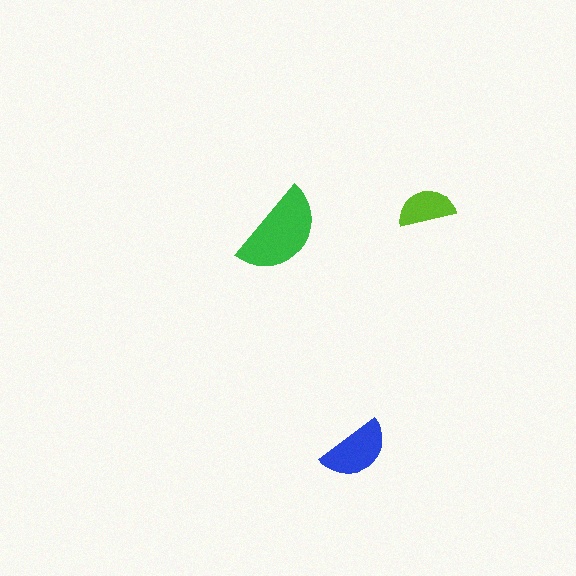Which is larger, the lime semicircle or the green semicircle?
The green one.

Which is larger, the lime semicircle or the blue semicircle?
The blue one.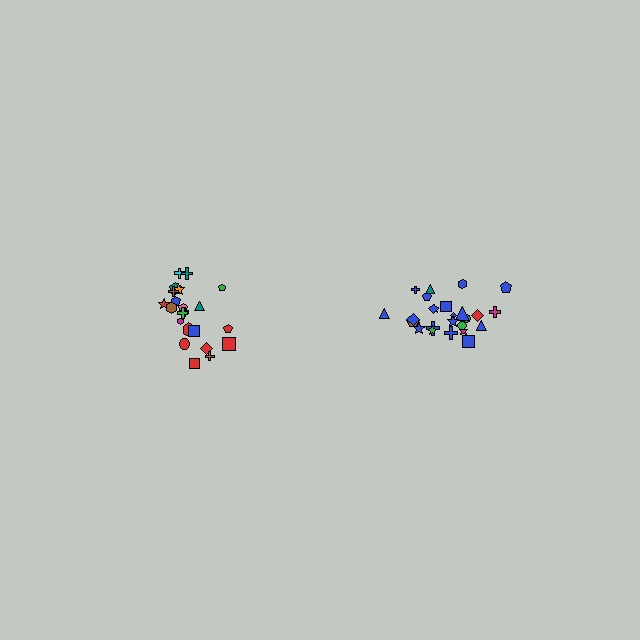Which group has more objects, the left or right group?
The right group.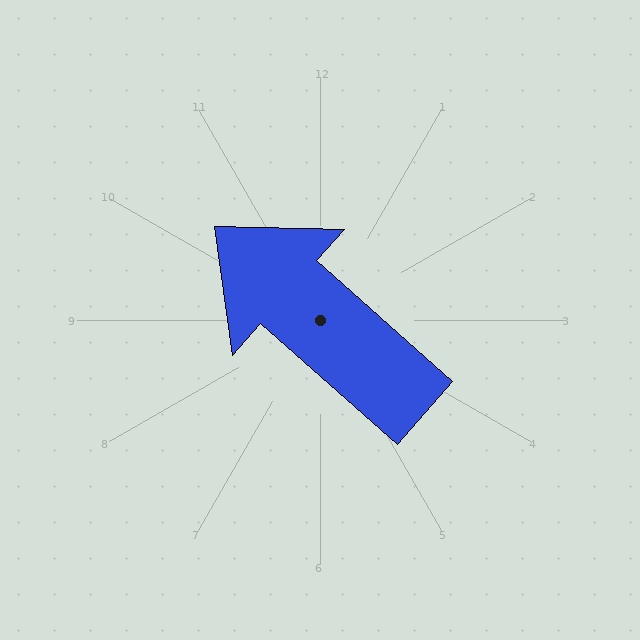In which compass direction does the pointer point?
Northwest.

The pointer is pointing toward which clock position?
Roughly 10 o'clock.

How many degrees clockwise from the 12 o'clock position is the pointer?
Approximately 312 degrees.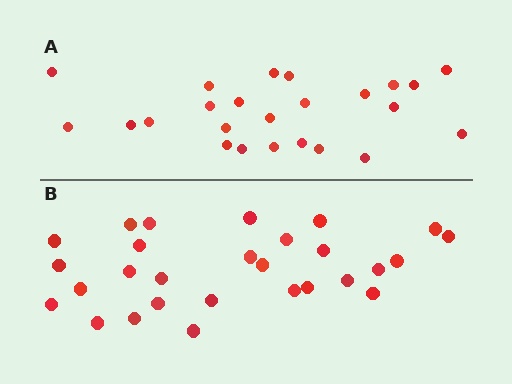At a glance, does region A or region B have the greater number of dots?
Region B (the bottom region) has more dots.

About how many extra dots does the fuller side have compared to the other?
Region B has about 4 more dots than region A.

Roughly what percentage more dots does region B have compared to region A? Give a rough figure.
About 15% more.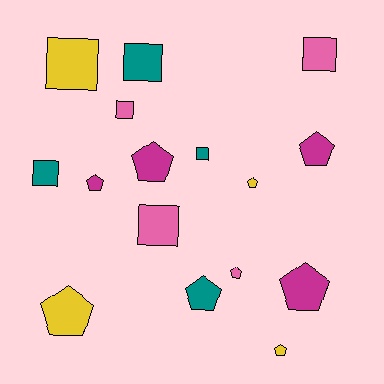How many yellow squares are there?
There is 1 yellow square.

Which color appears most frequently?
Pink, with 4 objects.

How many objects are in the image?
There are 16 objects.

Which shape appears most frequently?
Pentagon, with 9 objects.